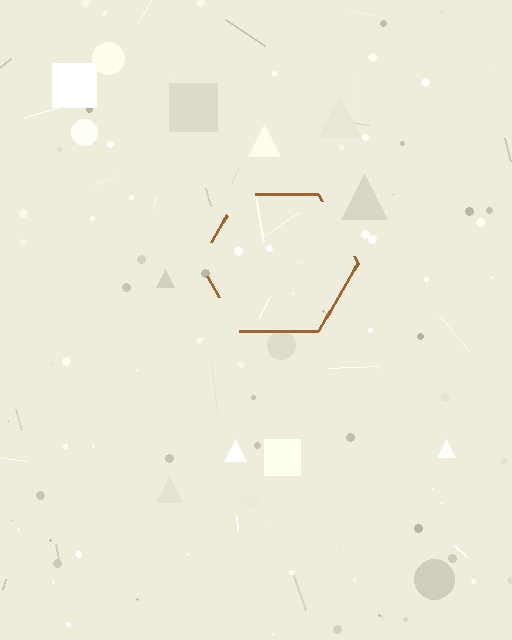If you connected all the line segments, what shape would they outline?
They would outline a hexagon.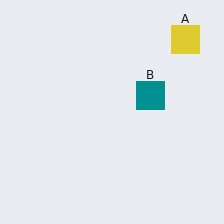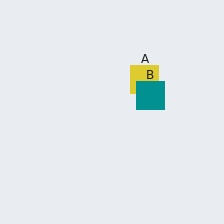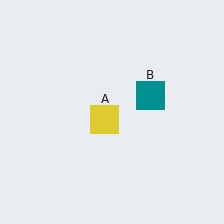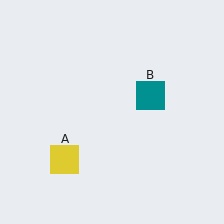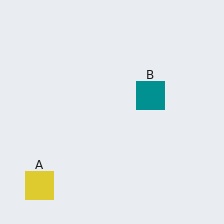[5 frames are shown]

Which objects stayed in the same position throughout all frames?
Teal square (object B) remained stationary.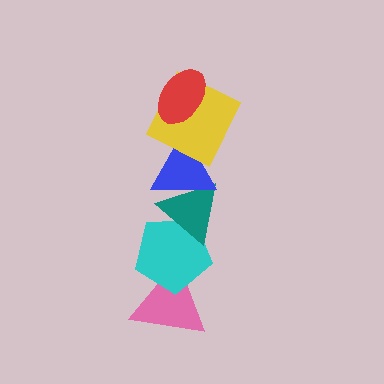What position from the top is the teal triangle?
The teal triangle is 4th from the top.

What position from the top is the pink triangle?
The pink triangle is 6th from the top.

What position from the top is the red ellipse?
The red ellipse is 1st from the top.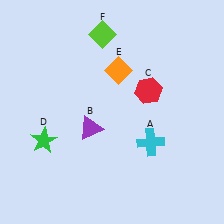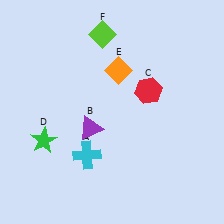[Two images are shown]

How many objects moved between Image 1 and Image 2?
1 object moved between the two images.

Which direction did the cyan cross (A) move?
The cyan cross (A) moved left.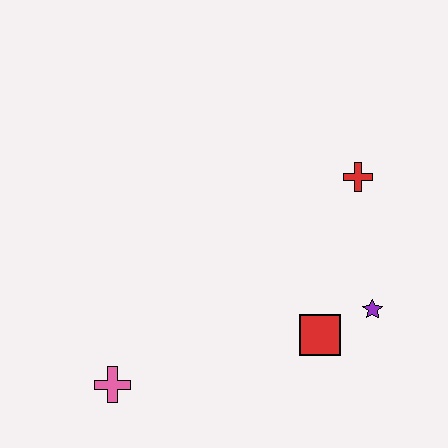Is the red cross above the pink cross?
Yes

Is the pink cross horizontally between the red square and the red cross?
No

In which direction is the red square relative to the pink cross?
The red square is to the right of the pink cross.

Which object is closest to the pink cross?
The red square is closest to the pink cross.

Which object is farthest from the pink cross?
The red cross is farthest from the pink cross.